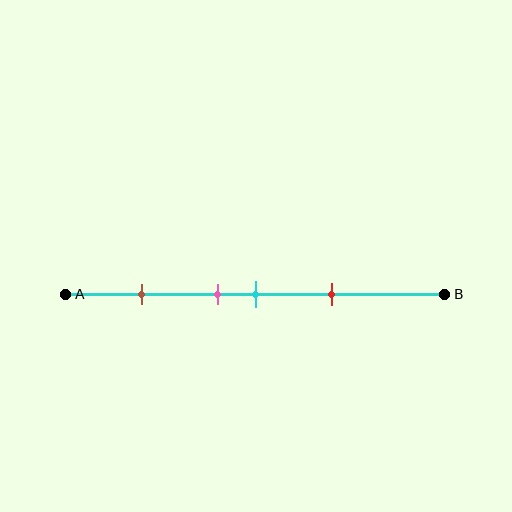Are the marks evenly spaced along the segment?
No, the marks are not evenly spaced.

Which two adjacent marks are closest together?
The pink and cyan marks are the closest adjacent pair.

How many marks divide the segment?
There are 4 marks dividing the segment.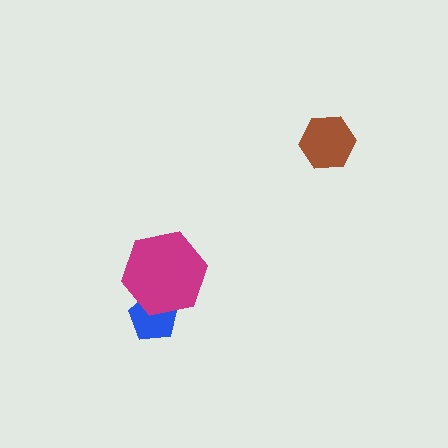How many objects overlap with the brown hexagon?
0 objects overlap with the brown hexagon.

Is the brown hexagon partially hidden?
No, no other shape covers it.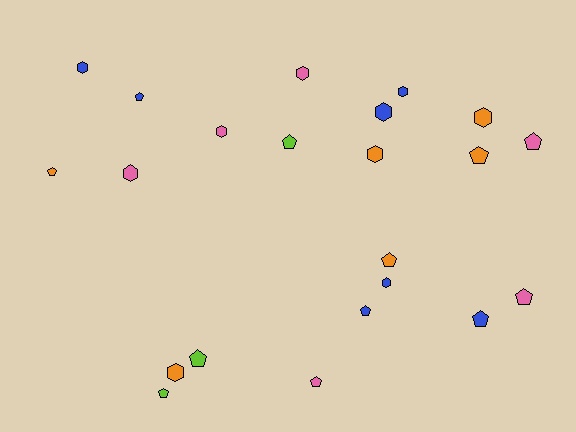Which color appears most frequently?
Blue, with 7 objects.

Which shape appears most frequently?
Pentagon, with 12 objects.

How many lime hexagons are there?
There are no lime hexagons.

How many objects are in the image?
There are 22 objects.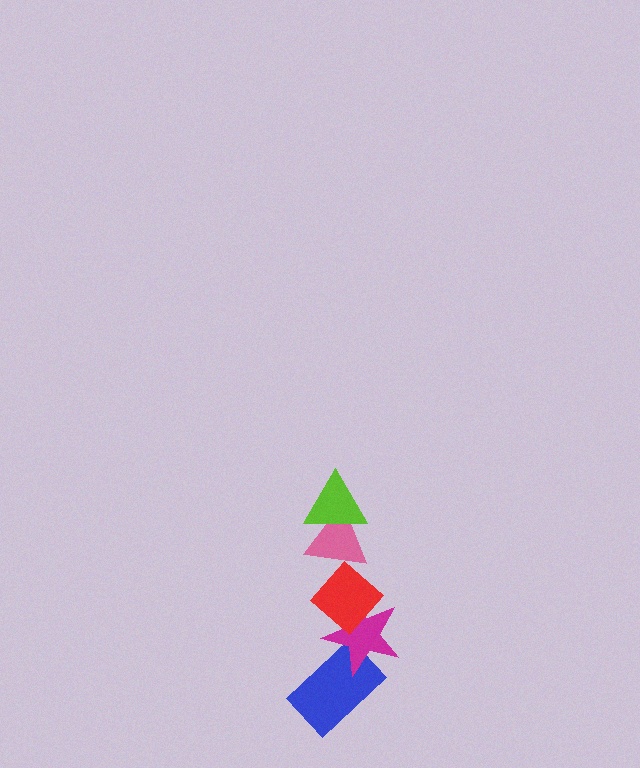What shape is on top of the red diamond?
The pink triangle is on top of the red diamond.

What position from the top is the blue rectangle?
The blue rectangle is 5th from the top.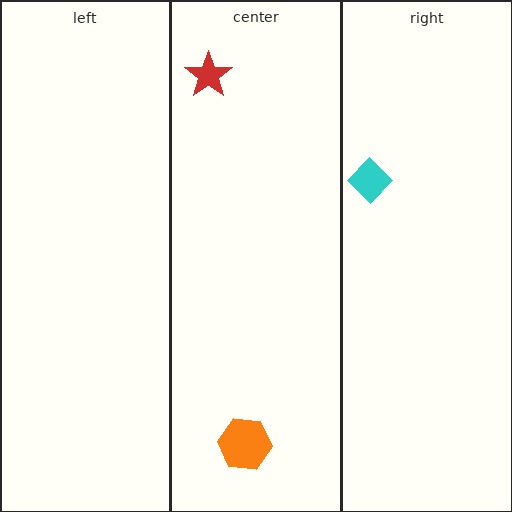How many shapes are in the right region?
1.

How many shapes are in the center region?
2.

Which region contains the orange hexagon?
The center region.